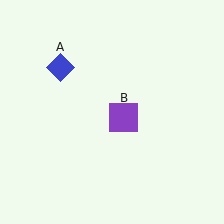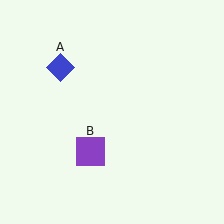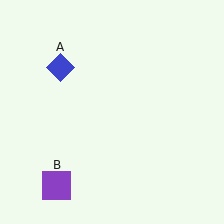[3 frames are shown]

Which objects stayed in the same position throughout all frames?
Blue diamond (object A) remained stationary.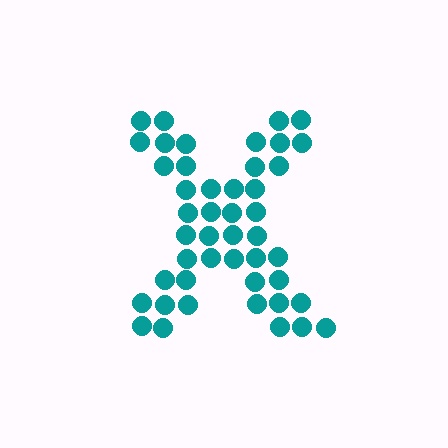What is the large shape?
The large shape is the letter X.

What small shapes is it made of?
It is made of small circles.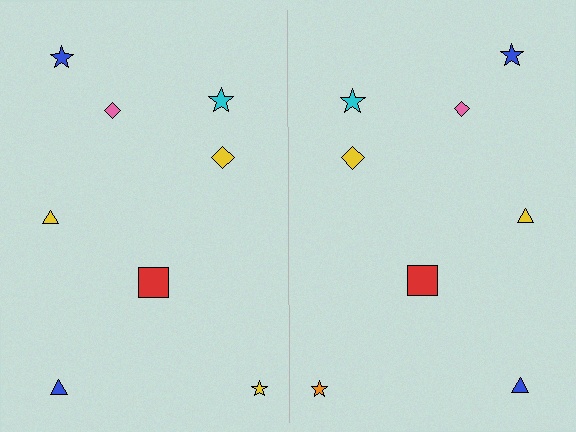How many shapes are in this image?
There are 16 shapes in this image.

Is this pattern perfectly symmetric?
No, the pattern is not perfectly symmetric. The orange star on the right side breaks the symmetry — its mirror counterpart is yellow.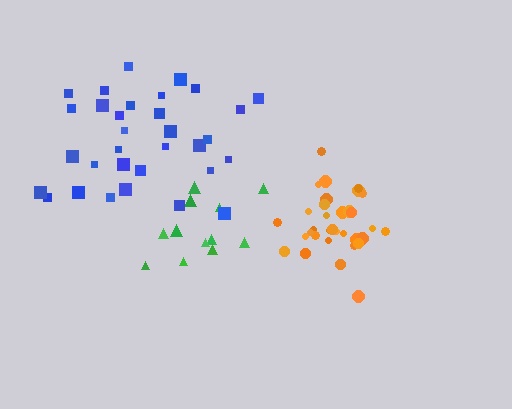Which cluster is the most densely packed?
Orange.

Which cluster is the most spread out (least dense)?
Green.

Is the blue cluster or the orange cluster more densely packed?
Orange.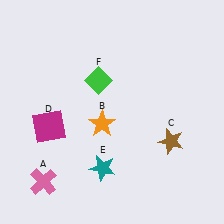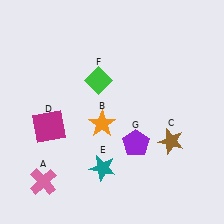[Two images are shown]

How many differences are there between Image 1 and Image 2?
There is 1 difference between the two images.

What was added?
A purple pentagon (G) was added in Image 2.